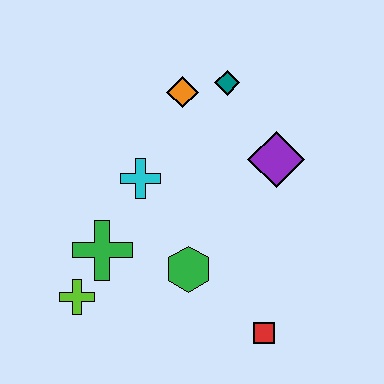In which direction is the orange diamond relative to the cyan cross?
The orange diamond is above the cyan cross.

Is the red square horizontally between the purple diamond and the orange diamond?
Yes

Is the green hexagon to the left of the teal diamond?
Yes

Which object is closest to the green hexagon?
The green cross is closest to the green hexagon.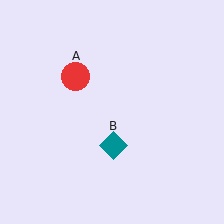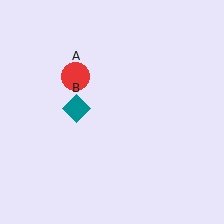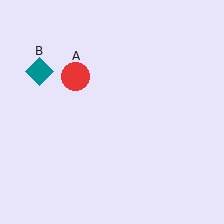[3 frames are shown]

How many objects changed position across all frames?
1 object changed position: teal diamond (object B).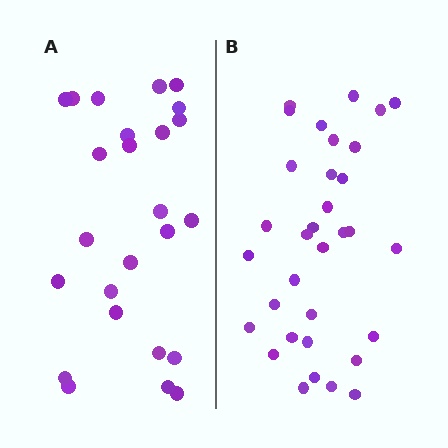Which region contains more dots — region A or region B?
Region B (the right region) has more dots.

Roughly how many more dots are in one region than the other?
Region B has roughly 8 or so more dots than region A.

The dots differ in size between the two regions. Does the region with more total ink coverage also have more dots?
No. Region A has more total ink coverage because its dots are larger, but region B actually contains more individual dots. Total area can be misleading — the number of items is what matters here.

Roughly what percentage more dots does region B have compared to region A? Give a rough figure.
About 30% more.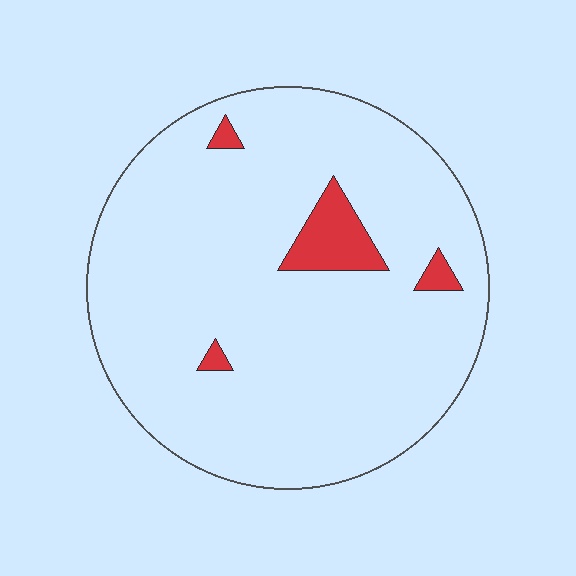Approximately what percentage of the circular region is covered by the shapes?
Approximately 5%.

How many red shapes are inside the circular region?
4.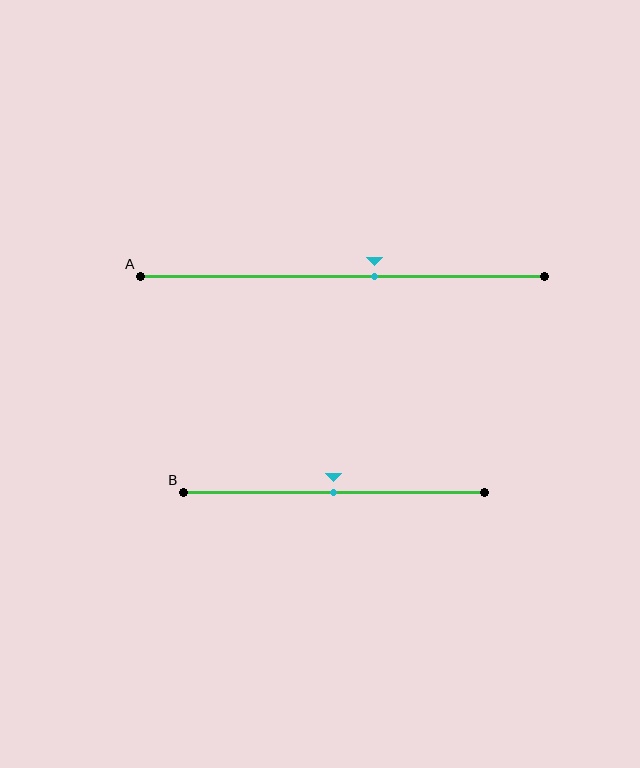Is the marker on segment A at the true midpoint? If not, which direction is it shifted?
No, the marker on segment A is shifted to the right by about 8% of the segment length.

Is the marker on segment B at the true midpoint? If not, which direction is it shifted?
Yes, the marker on segment B is at the true midpoint.